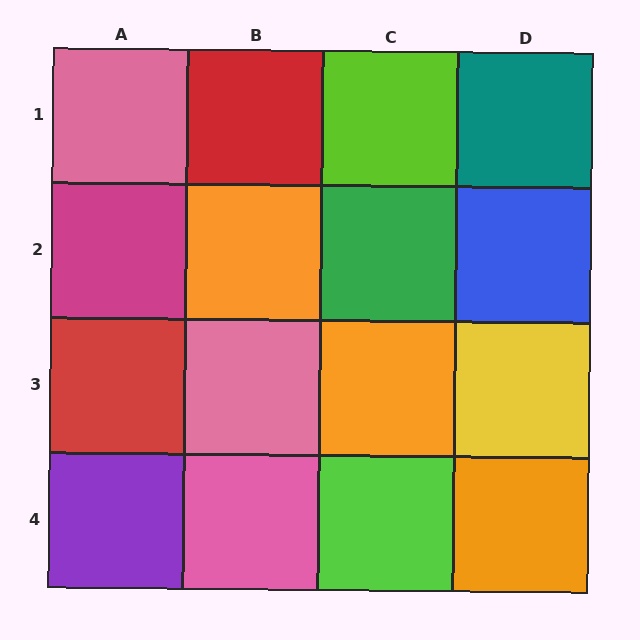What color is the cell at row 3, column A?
Red.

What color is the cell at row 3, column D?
Yellow.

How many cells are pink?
3 cells are pink.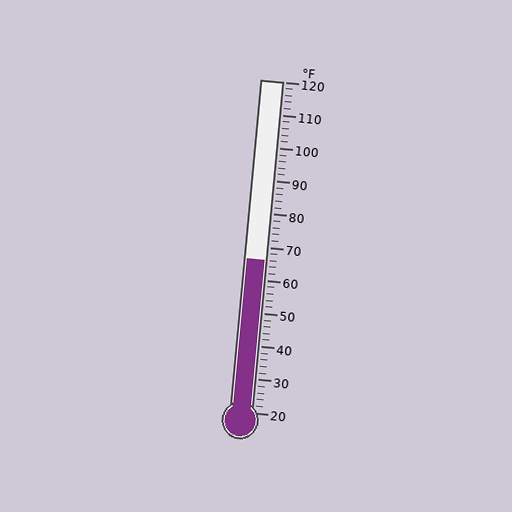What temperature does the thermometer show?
The thermometer shows approximately 66°F.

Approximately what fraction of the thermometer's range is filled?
The thermometer is filled to approximately 45% of its range.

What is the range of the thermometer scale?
The thermometer scale ranges from 20°F to 120°F.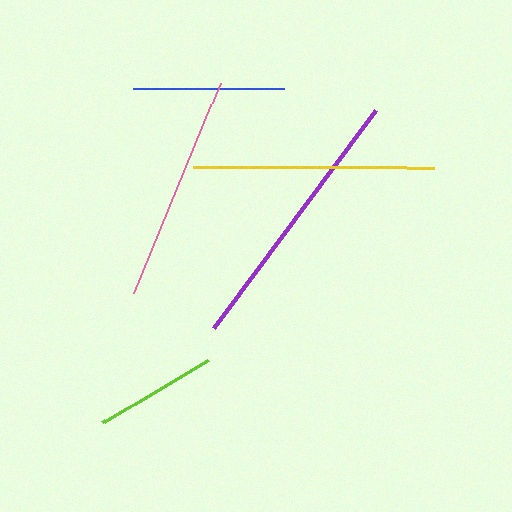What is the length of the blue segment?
The blue segment is approximately 152 pixels long.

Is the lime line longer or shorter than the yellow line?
The yellow line is longer than the lime line.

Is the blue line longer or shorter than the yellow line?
The yellow line is longer than the blue line.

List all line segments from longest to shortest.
From longest to shortest: purple, yellow, pink, blue, lime.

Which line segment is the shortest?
The lime line is the shortest at approximately 122 pixels.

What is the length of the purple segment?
The purple segment is approximately 271 pixels long.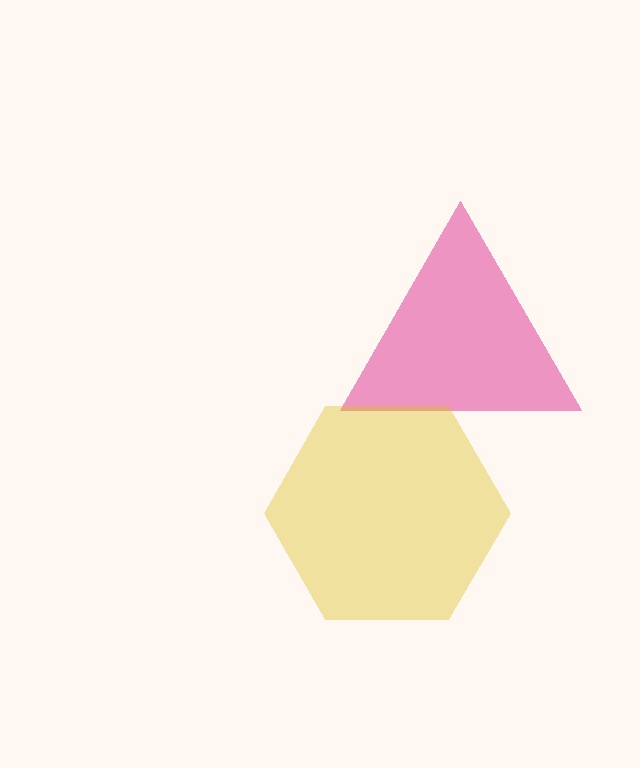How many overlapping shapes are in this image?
There are 2 overlapping shapes in the image.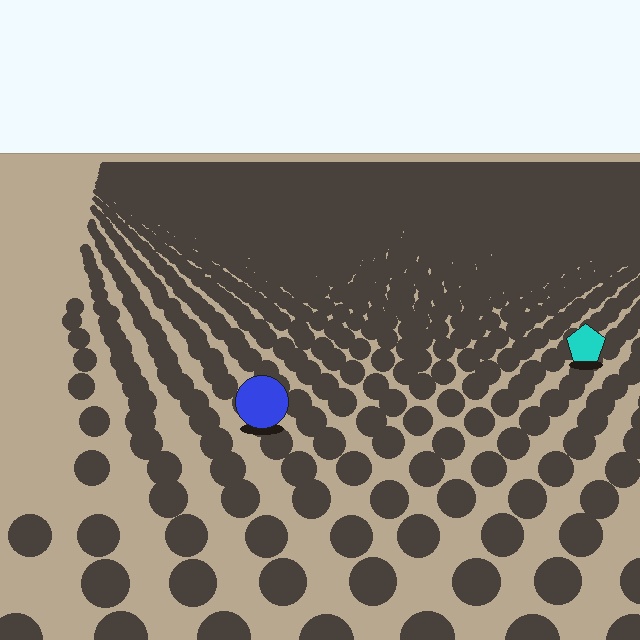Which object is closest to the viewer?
The blue circle is closest. The texture marks near it are larger and more spread out.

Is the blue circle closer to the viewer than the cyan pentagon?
Yes. The blue circle is closer — you can tell from the texture gradient: the ground texture is coarser near it.